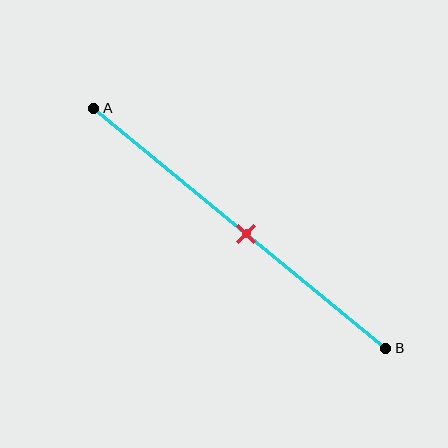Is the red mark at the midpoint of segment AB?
Yes, the mark is approximately at the midpoint.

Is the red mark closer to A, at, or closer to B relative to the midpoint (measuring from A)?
The red mark is approximately at the midpoint of segment AB.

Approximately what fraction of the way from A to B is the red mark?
The red mark is approximately 50% of the way from A to B.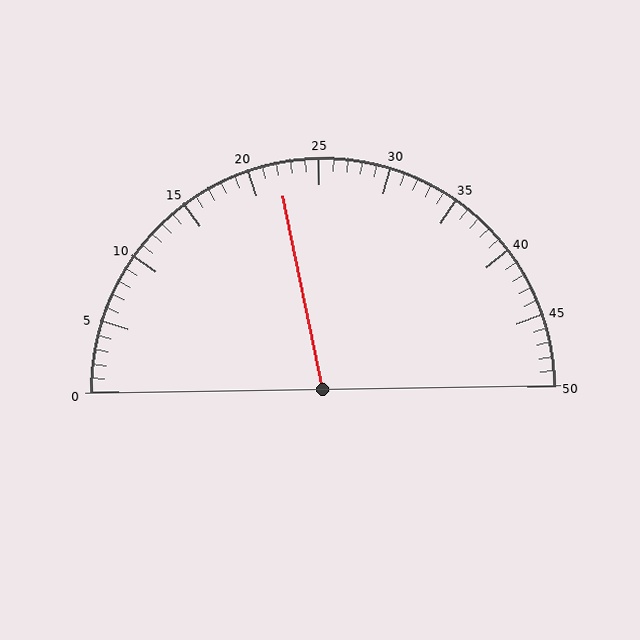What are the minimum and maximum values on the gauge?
The gauge ranges from 0 to 50.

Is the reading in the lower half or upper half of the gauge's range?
The reading is in the lower half of the range (0 to 50).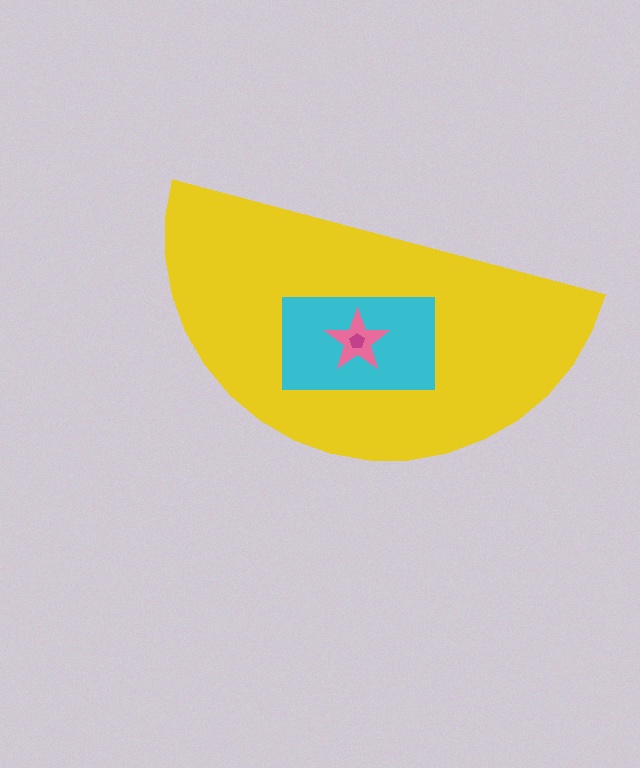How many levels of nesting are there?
4.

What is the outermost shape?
The yellow semicircle.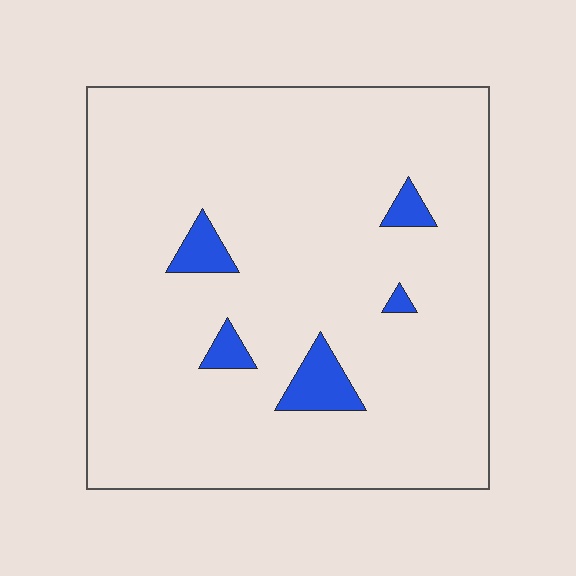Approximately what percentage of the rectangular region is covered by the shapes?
Approximately 5%.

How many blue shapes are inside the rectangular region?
5.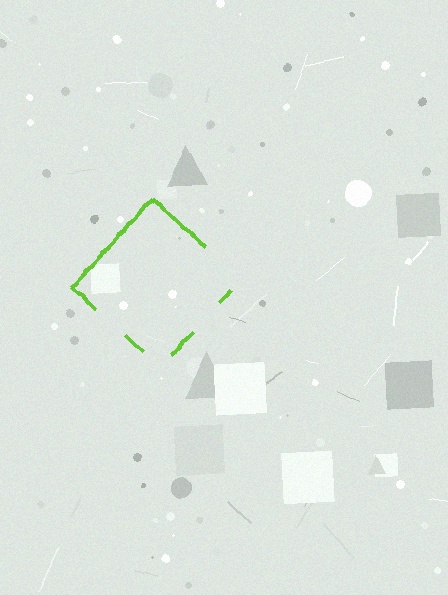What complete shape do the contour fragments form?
The contour fragments form a diamond.